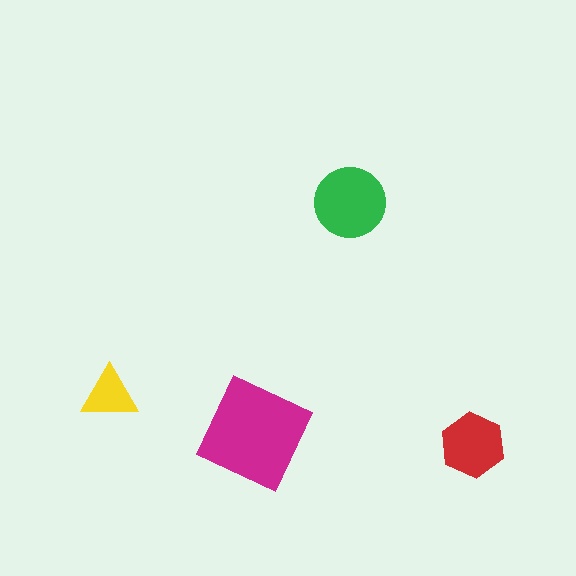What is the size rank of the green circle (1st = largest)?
2nd.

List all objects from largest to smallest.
The magenta square, the green circle, the red hexagon, the yellow triangle.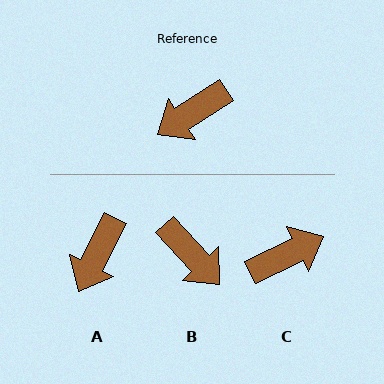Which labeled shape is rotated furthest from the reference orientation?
C, about 173 degrees away.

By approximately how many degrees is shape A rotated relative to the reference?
Approximately 30 degrees counter-clockwise.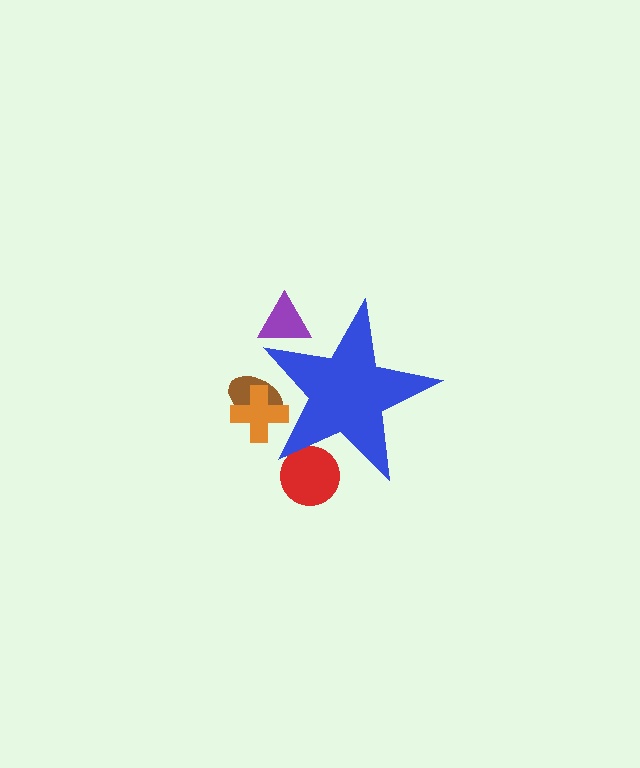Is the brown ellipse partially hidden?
Yes, the brown ellipse is partially hidden behind the blue star.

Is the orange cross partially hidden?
Yes, the orange cross is partially hidden behind the blue star.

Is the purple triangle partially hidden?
Yes, the purple triangle is partially hidden behind the blue star.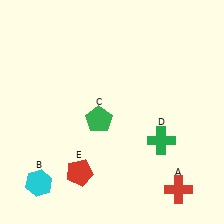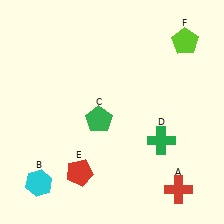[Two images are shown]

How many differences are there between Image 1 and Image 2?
There is 1 difference between the two images.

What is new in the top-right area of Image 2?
A lime pentagon (F) was added in the top-right area of Image 2.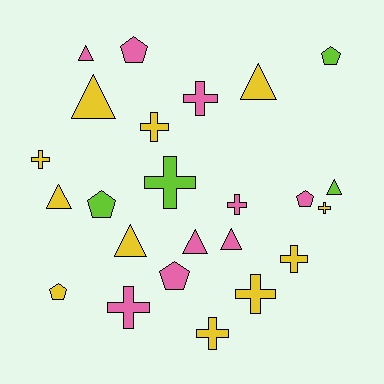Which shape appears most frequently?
Cross, with 10 objects.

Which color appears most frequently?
Yellow, with 11 objects.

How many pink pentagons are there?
There are 3 pink pentagons.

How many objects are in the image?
There are 24 objects.